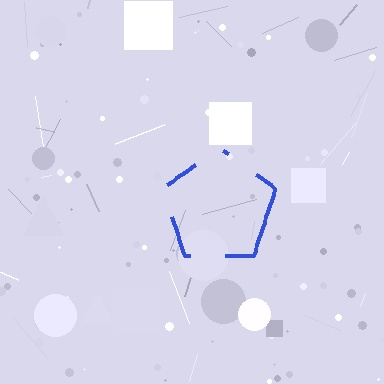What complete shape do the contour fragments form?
The contour fragments form a pentagon.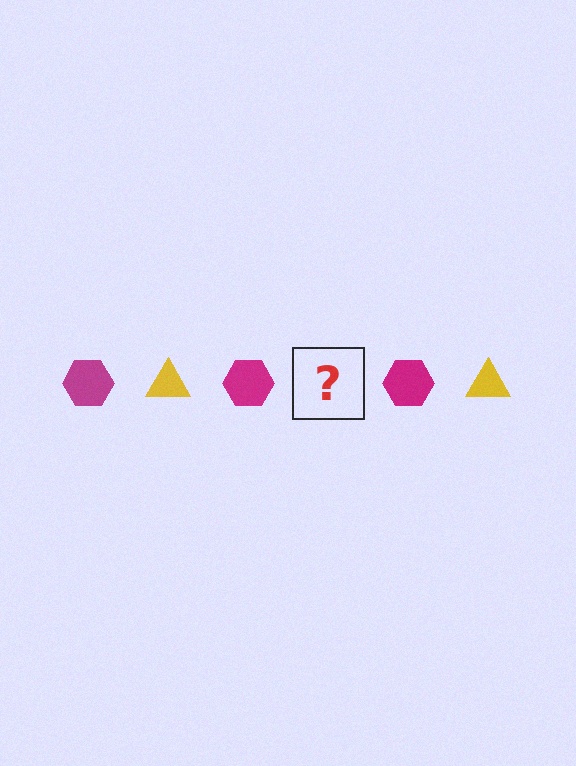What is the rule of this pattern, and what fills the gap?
The rule is that the pattern alternates between magenta hexagon and yellow triangle. The gap should be filled with a yellow triangle.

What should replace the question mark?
The question mark should be replaced with a yellow triangle.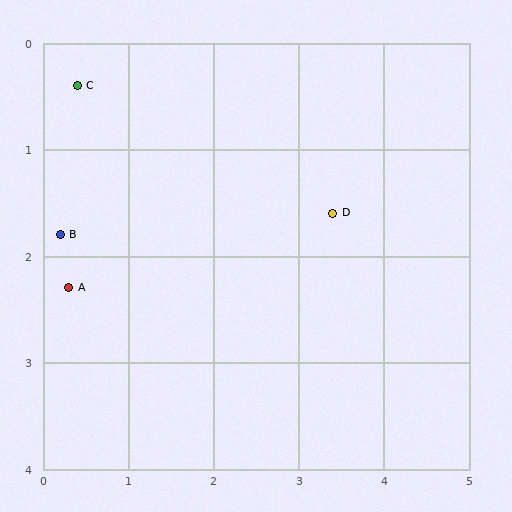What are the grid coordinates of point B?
Point B is at approximately (0.2, 1.8).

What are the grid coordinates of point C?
Point C is at approximately (0.4, 0.4).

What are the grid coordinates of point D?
Point D is at approximately (3.4, 1.6).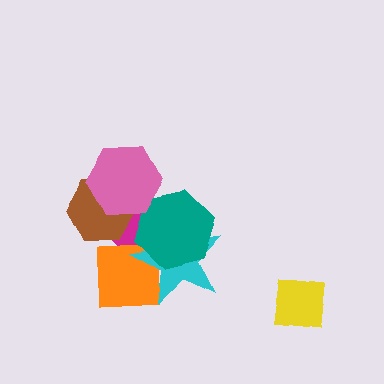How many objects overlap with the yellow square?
0 objects overlap with the yellow square.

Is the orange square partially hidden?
Yes, it is partially covered by another shape.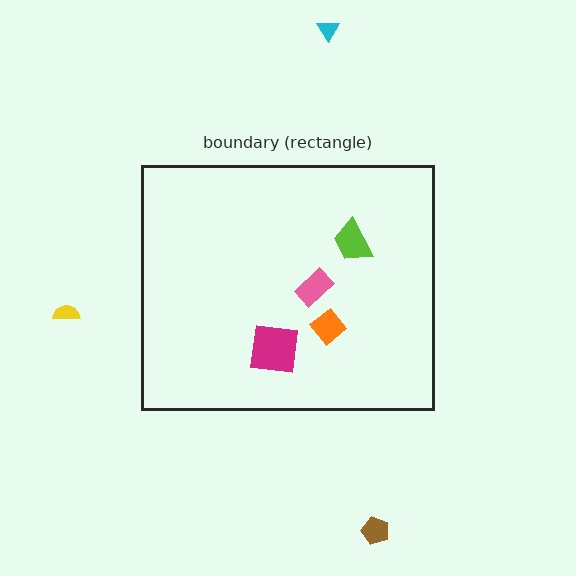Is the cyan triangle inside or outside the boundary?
Outside.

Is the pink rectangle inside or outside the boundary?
Inside.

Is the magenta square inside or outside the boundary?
Inside.